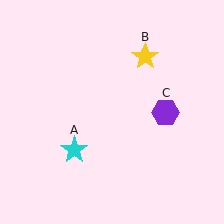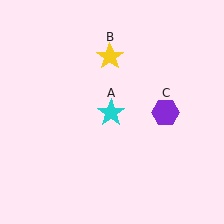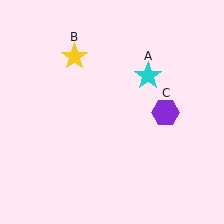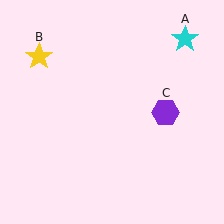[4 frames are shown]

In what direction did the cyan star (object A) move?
The cyan star (object A) moved up and to the right.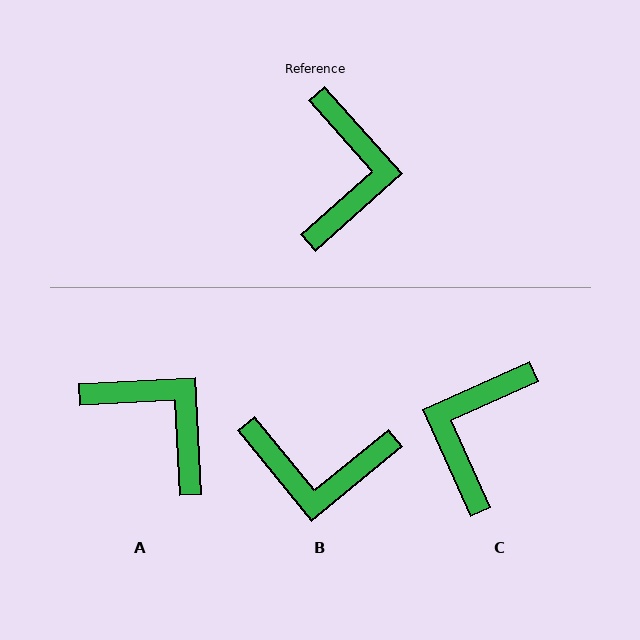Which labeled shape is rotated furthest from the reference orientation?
C, about 162 degrees away.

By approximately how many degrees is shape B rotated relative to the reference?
Approximately 92 degrees clockwise.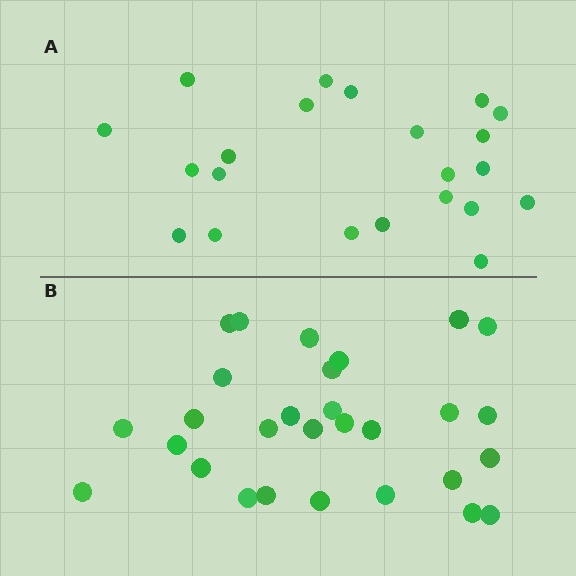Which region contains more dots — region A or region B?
Region B (the bottom region) has more dots.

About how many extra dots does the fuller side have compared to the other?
Region B has roughly 8 or so more dots than region A.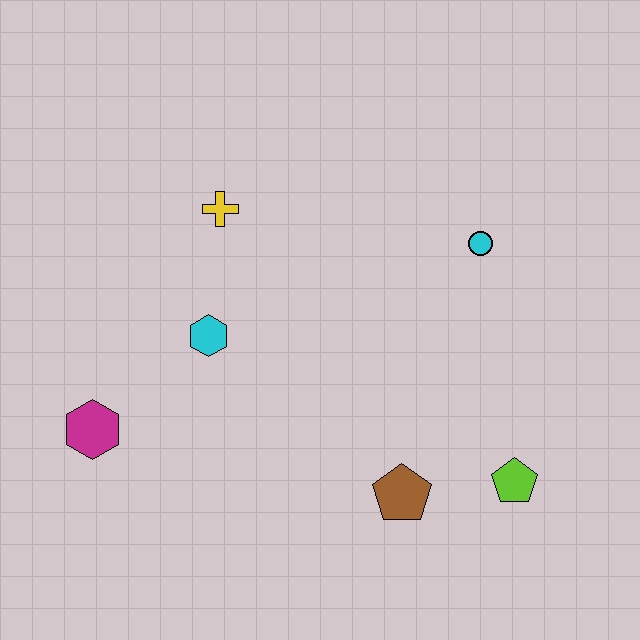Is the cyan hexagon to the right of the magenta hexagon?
Yes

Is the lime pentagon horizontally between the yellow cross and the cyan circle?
No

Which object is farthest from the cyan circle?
The magenta hexagon is farthest from the cyan circle.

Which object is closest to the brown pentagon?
The lime pentagon is closest to the brown pentagon.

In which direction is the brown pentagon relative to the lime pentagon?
The brown pentagon is to the left of the lime pentagon.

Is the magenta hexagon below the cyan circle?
Yes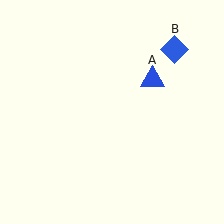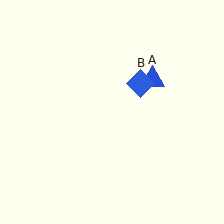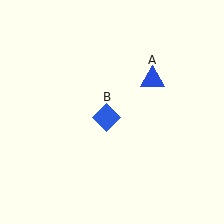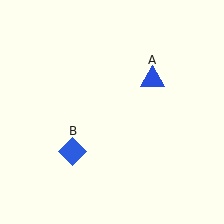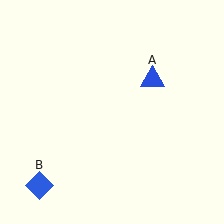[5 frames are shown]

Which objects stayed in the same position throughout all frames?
Blue triangle (object A) remained stationary.